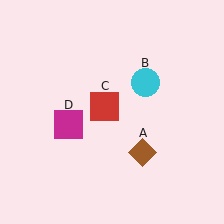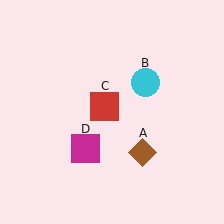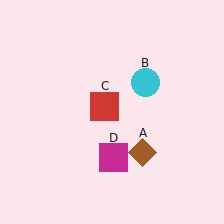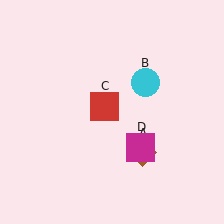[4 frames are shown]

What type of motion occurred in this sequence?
The magenta square (object D) rotated counterclockwise around the center of the scene.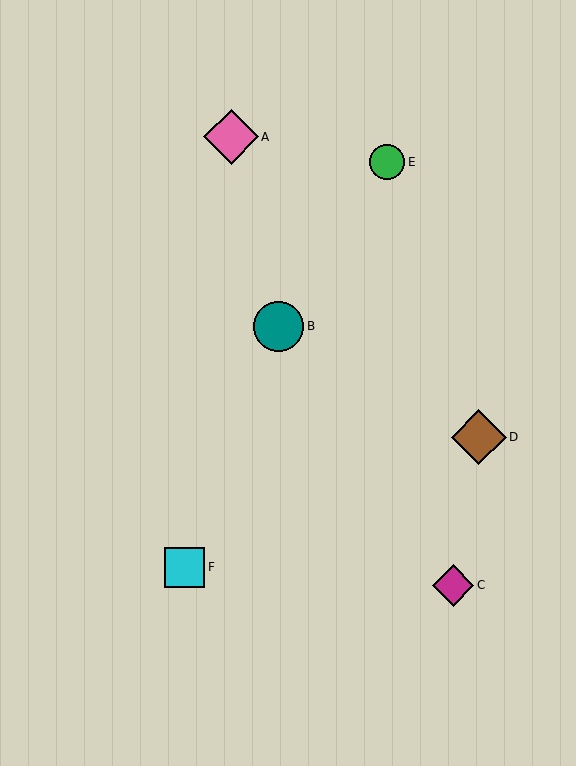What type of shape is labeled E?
Shape E is a green circle.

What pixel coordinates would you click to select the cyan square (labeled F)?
Click at (185, 567) to select the cyan square F.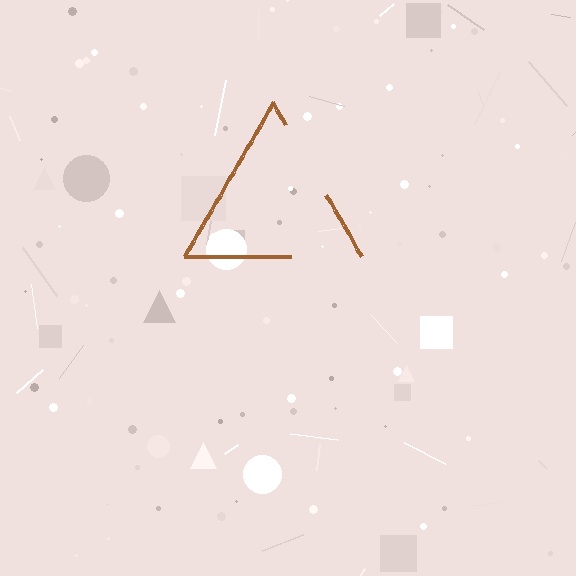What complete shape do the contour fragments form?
The contour fragments form a triangle.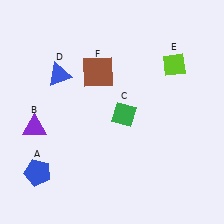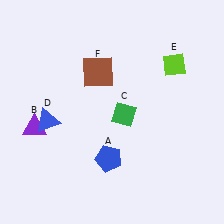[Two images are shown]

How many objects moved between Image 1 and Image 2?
2 objects moved between the two images.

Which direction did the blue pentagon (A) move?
The blue pentagon (A) moved right.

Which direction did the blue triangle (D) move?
The blue triangle (D) moved down.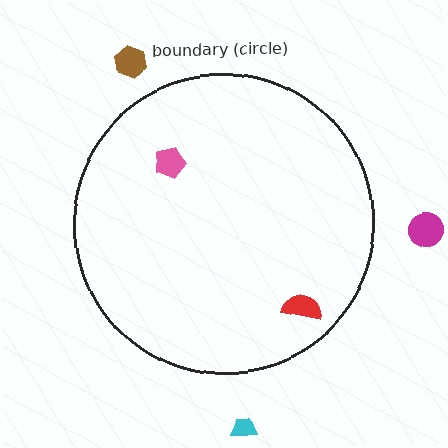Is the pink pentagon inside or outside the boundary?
Inside.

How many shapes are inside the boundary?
2 inside, 3 outside.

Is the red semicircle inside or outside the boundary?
Inside.